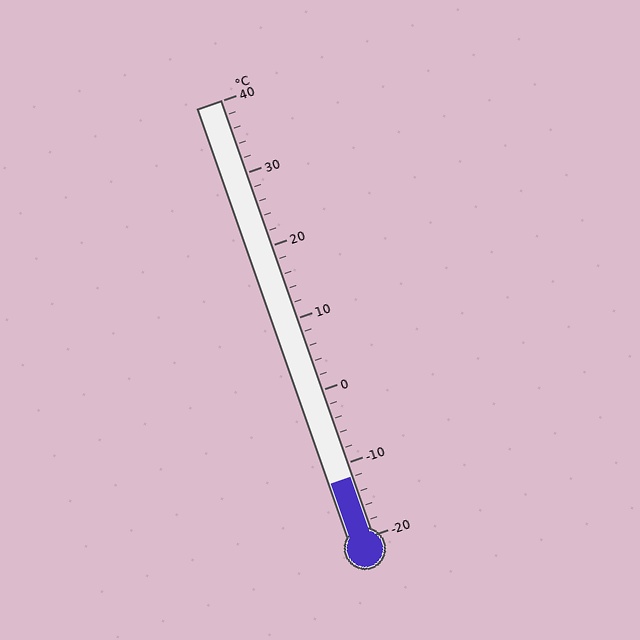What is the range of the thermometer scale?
The thermometer scale ranges from -20°C to 40°C.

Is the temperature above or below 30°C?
The temperature is below 30°C.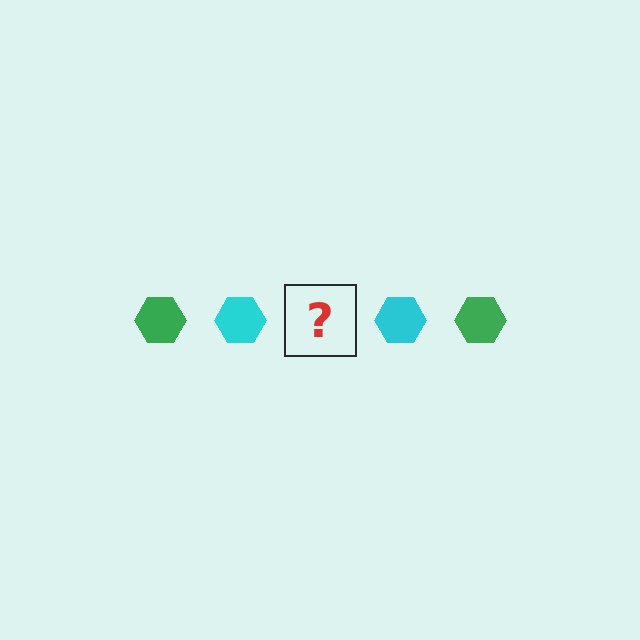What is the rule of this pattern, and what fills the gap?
The rule is that the pattern cycles through green, cyan hexagons. The gap should be filled with a green hexagon.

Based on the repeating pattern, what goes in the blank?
The blank should be a green hexagon.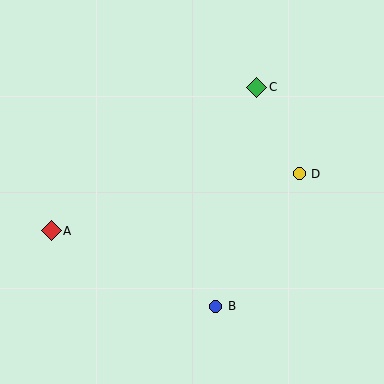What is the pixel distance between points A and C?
The distance between A and C is 250 pixels.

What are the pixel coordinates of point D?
Point D is at (299, 174).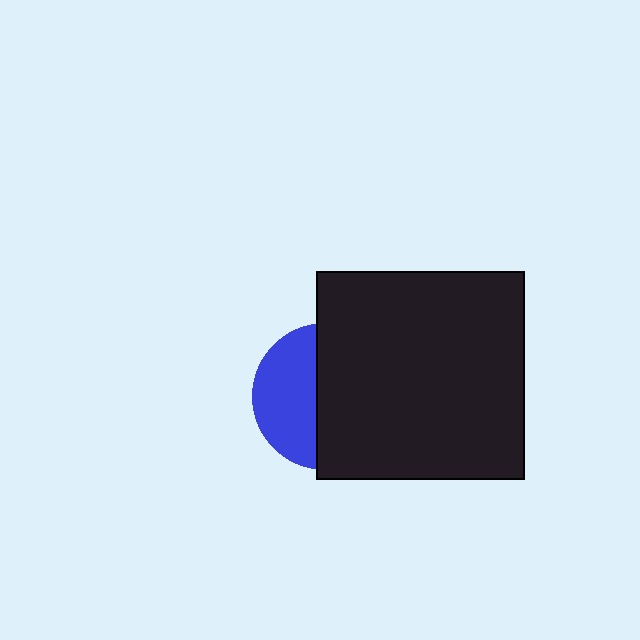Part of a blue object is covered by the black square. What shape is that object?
It is a circle.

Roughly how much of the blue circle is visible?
A small part of it is visible (roughly 41%).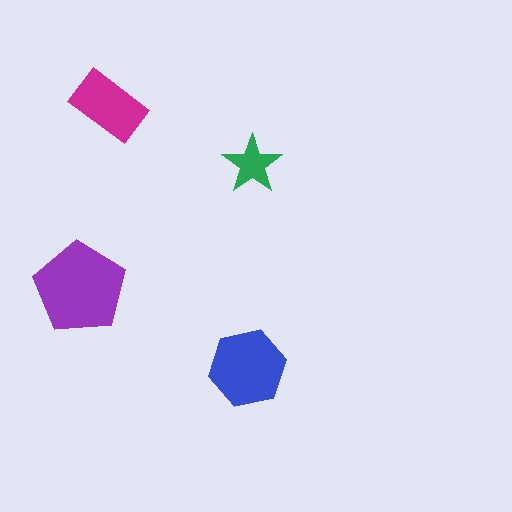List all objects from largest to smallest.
The purple pentagon, the blue hexagon, the magenta rectangle, the green star.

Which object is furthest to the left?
The purple pentagon is leftmost.